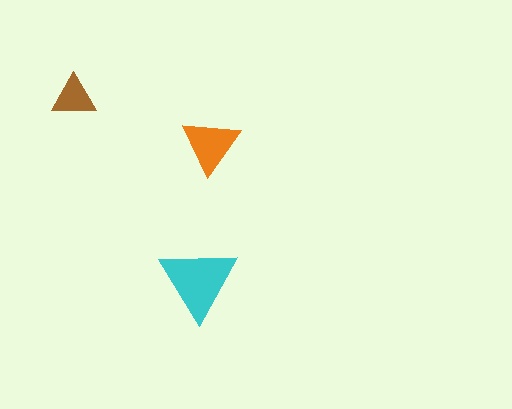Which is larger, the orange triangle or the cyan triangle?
The cyan one.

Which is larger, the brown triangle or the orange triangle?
The orange one.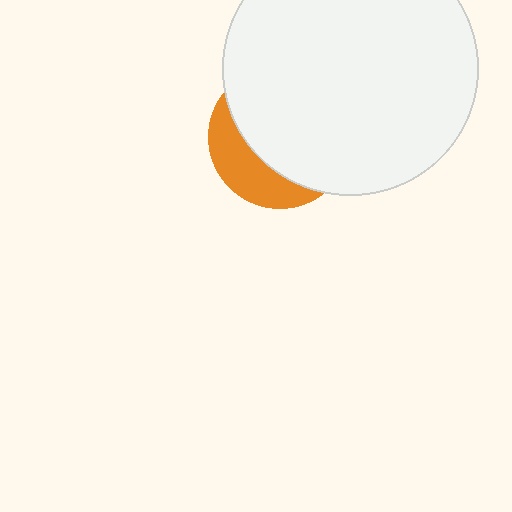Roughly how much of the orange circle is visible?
A small part of it is visible (roughly 30%).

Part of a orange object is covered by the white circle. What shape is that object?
It is a circle.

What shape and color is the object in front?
The object in front is a white circle.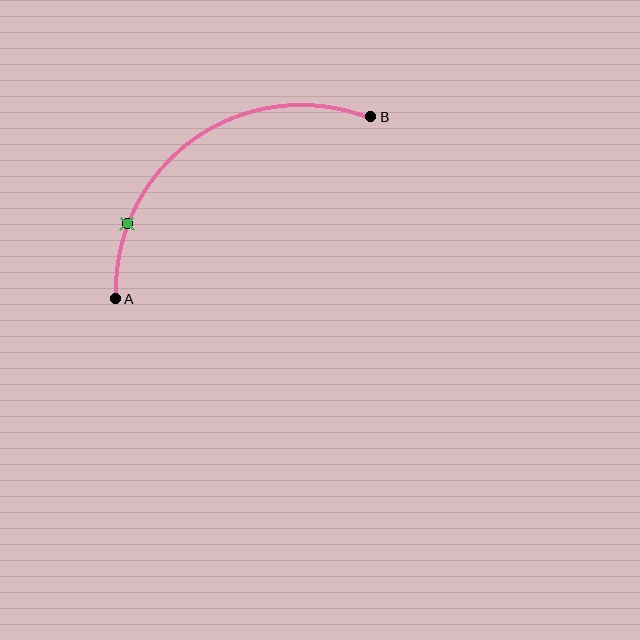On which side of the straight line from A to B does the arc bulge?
The arc bulges above and to the left of the straight line connecting A and B.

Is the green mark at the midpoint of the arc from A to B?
No. The green mark lies on the arc but is closer to endpoint A. The arc midpoint would be at the point on the curve equidistant along the arc from both A and B.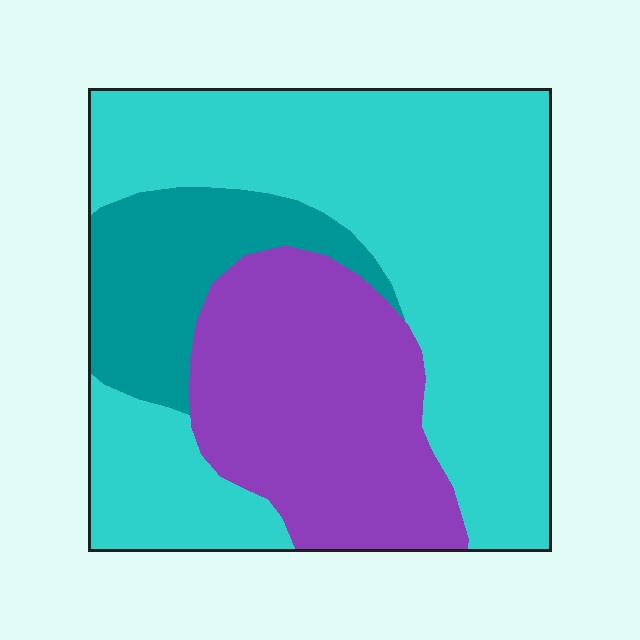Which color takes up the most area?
Cyan, at roughly 55%.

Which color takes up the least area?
Teal, at roughly 15%.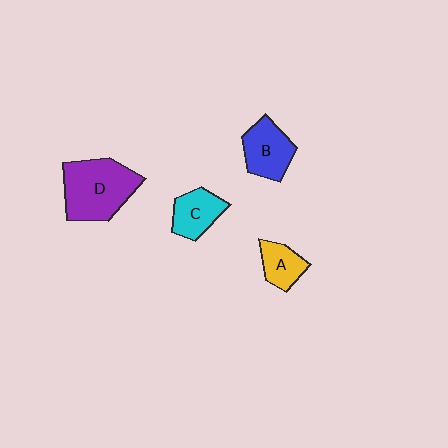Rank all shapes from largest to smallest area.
From largest to smallest: D (purple), B (blue), C (cyan), A (yellow).